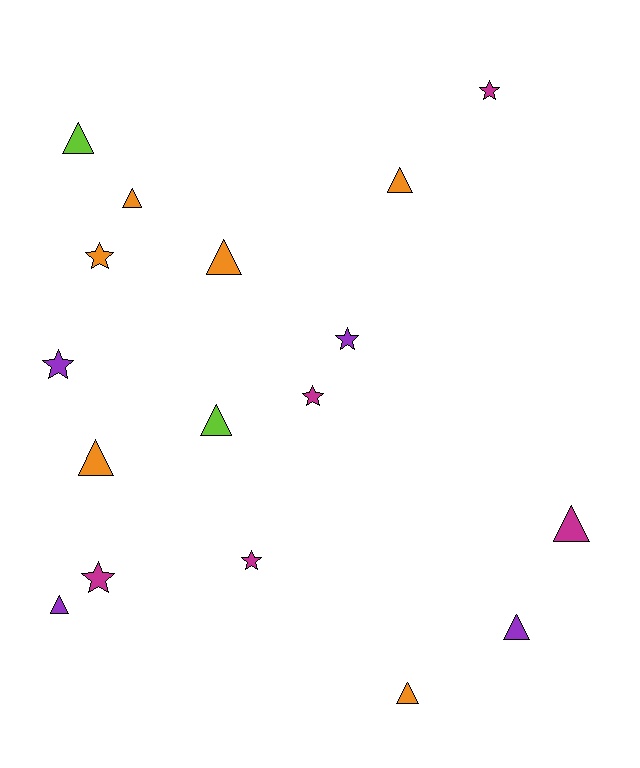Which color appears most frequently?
Orange, with 6 objects.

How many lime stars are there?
There are no lime stars.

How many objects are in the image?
There are 17 objects.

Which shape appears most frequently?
Triangle, with 10 objects.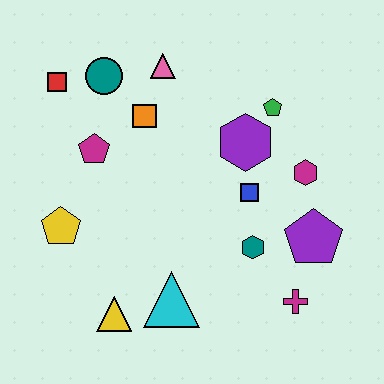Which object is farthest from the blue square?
The red square is farthest from the blue square.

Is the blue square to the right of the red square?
Yes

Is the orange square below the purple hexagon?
No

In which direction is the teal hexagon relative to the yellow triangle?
The teal hexagon is to the right of the yellow triangle.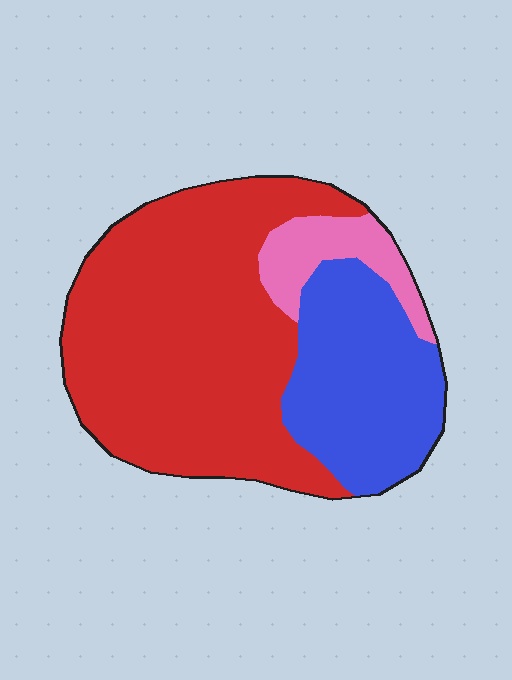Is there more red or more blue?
Red.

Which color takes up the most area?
Red, at roughly 60%.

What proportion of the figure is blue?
Blue takes up about one quarter (1/4) of the figure.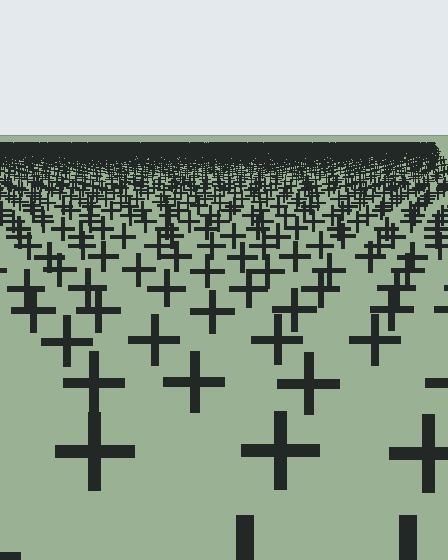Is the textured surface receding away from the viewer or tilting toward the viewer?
The surface is receding away from the viewer. Texture elements get smaller and denser toward the top.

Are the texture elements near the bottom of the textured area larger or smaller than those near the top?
Larger. Near the bottom, elements are closer to the viewer and appear at a bigger on-screen size.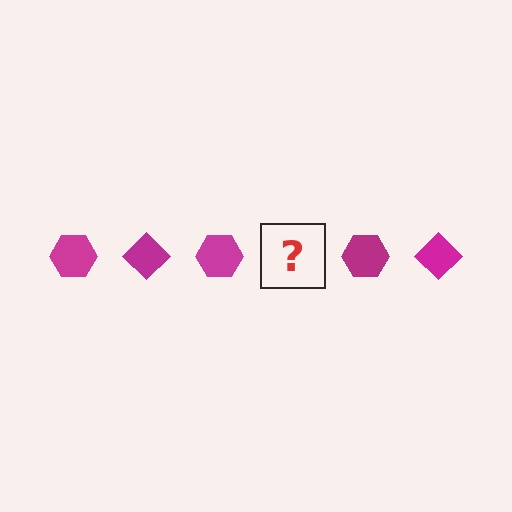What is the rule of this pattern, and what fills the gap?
The rule is that the pattern cycles through hexagon, diamond shapes in magenta. The gap should be filled with a magenta diamond.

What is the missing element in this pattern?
The missing element is a magenta diamond.